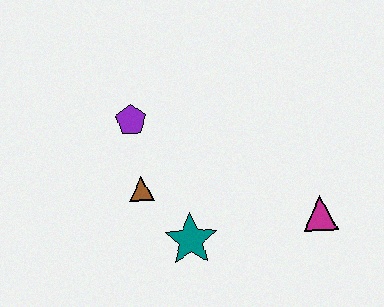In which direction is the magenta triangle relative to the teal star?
The magenta triangle is to the right of the teal star.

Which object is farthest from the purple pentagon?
The magenta triangle is farthest from the purple pentagon.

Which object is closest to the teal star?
The brown triangle is closest to the teal star.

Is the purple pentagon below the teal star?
No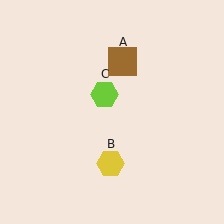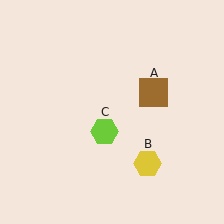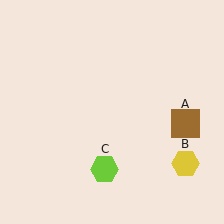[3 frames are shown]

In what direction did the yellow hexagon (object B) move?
The yellow hexagon (object B) moved right.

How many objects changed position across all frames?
3 objects changed position: brown square (object A), yellow hexagon (object B), lime hexagon (object C).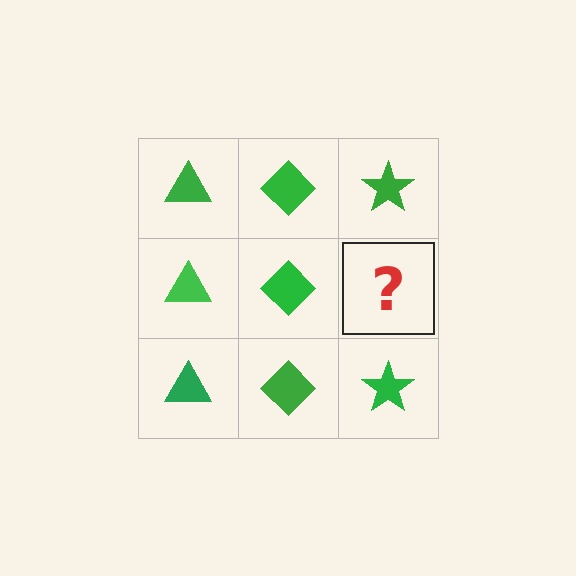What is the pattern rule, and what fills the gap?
The rule is that each column has a consistent shape. The gap should be filled with a green star.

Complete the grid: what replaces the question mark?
The question mark should be replaced with a green star.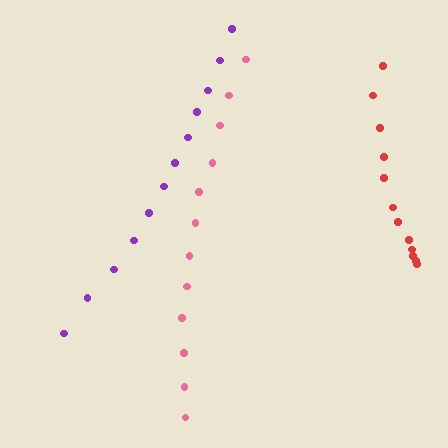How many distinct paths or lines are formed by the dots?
There are 3 distinct paths.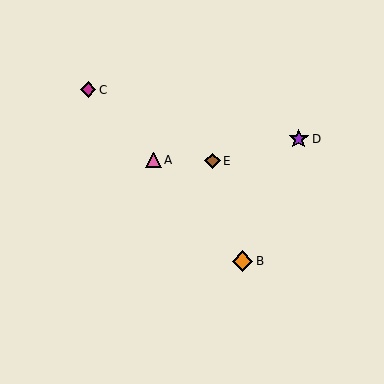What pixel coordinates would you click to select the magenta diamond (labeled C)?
Click at (88, 90) to select the magenta diamond C.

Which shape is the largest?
The orange diamond (labeled B) is the largest.